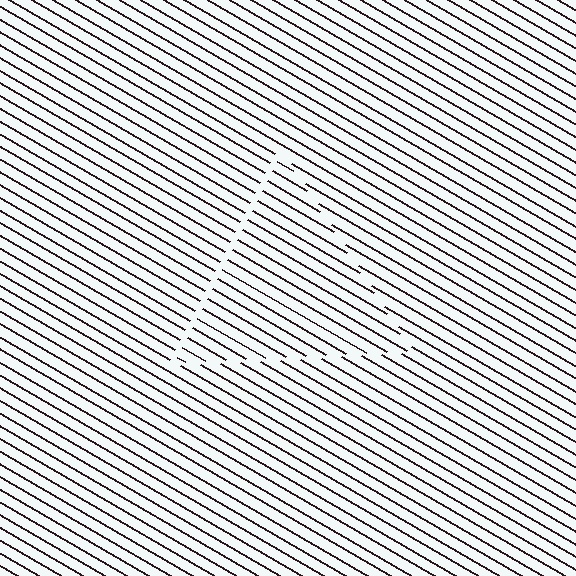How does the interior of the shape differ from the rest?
The interior of the shape contains the same grating, shifted by half a period — the contour is defined by the phase discontinuity where line-ends from the inner and outer gratings abut.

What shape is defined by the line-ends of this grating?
An illusory triangle. The interior of the shape contains the same grating, shifted by half a period — the contour is defined by the phase discontinuity where line-ends from the inner and outer gratings abut.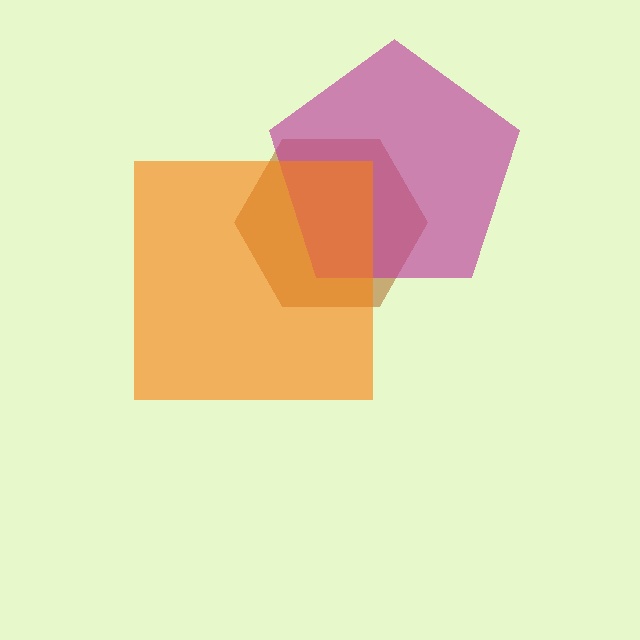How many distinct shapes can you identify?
There are 3 distinct shapes: a brown hexagon, a magenta pentagon, an orange square.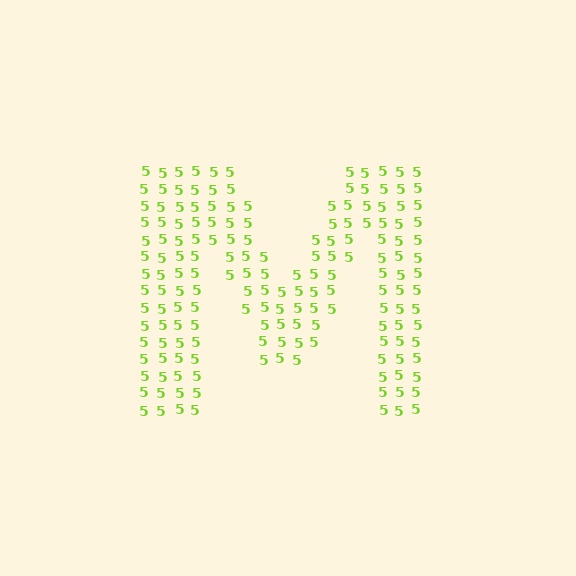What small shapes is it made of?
It is made of small digit 5's.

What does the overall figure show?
The overall figure shows the letter M.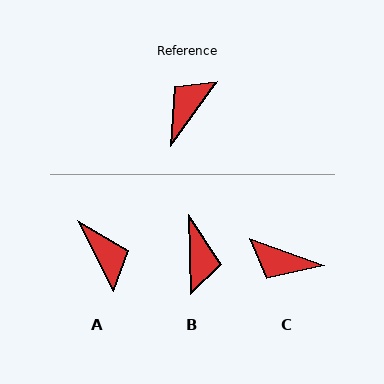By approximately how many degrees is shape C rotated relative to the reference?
Approximately 106 degrees counter-clockwise.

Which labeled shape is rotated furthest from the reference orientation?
B, about 143 degrees away.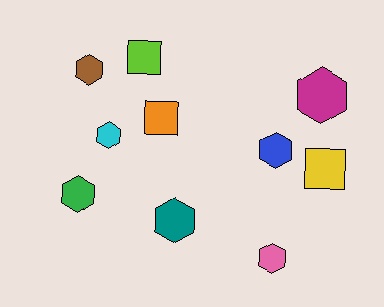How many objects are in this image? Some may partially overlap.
There are 10 objects.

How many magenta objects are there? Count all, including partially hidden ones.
There is 1 magenta object.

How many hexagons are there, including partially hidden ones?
There are 7 hexagons.